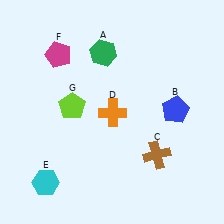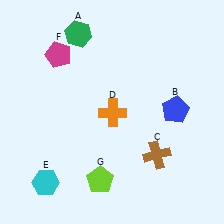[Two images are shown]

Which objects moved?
The objects that moved are: the green hexagon (A), the lime pentagon (G).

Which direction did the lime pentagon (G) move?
The lime pentagon (G) moved down.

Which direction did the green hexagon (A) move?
The green hexagon (A) moved left.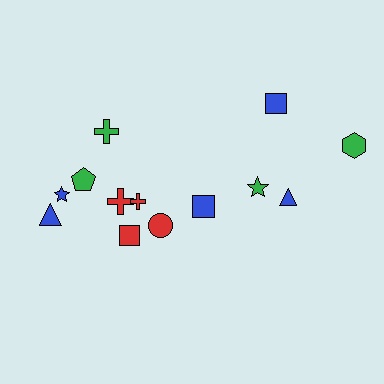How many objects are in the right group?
There are 5 objects.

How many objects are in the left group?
There are 8 objects.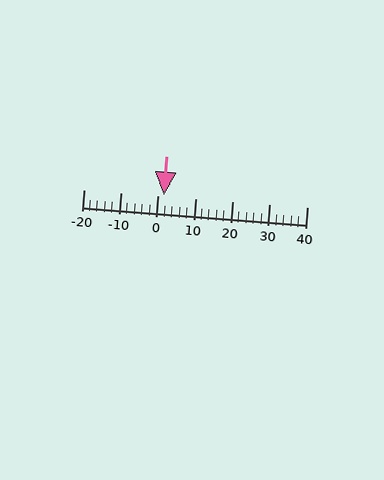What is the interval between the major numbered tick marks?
The major tick marks are spaced 10 units apart.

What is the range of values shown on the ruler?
The ruler shows values from -20 to 40.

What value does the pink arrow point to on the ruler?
The pink arrow points to approximately 2.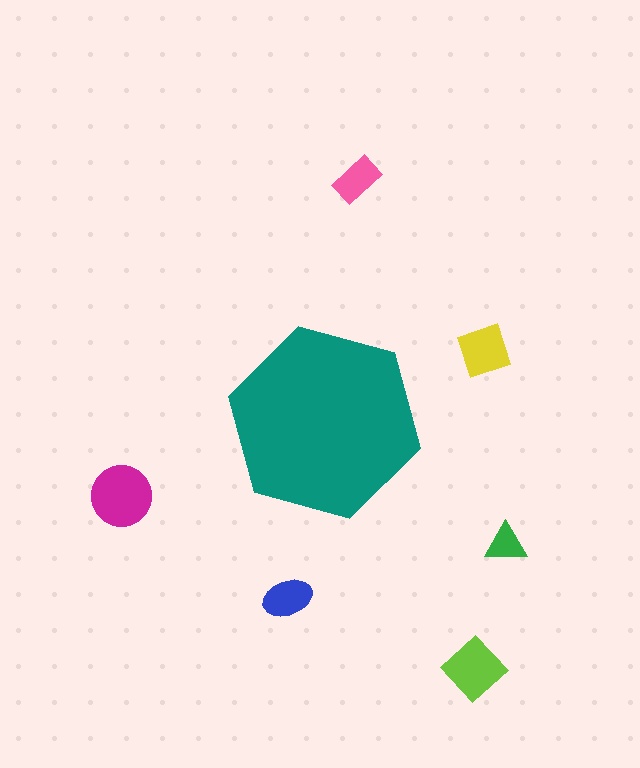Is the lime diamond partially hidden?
No, the lime diamond is fully visible.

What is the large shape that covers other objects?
A teal hexagon.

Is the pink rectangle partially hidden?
No, the pink rectangle is fully visible.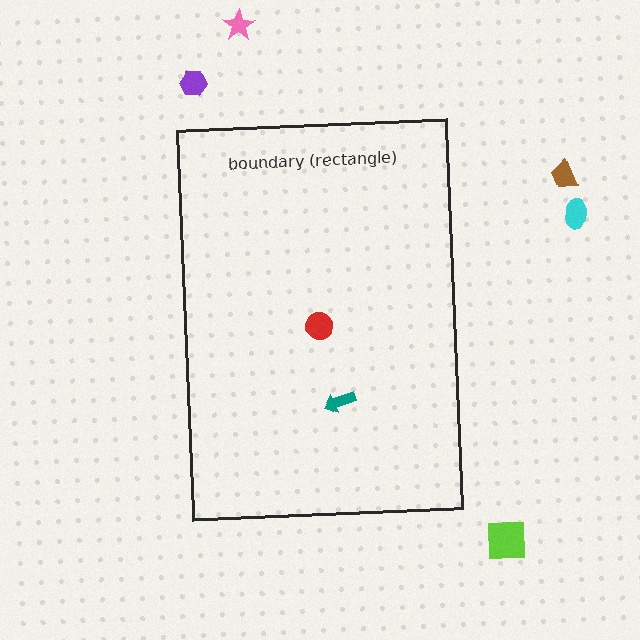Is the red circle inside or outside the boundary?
Inside.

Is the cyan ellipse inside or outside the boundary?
Outside.